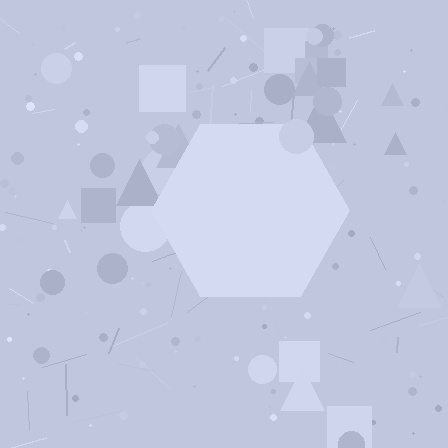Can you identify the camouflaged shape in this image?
The camouflaged shape is a hexagon.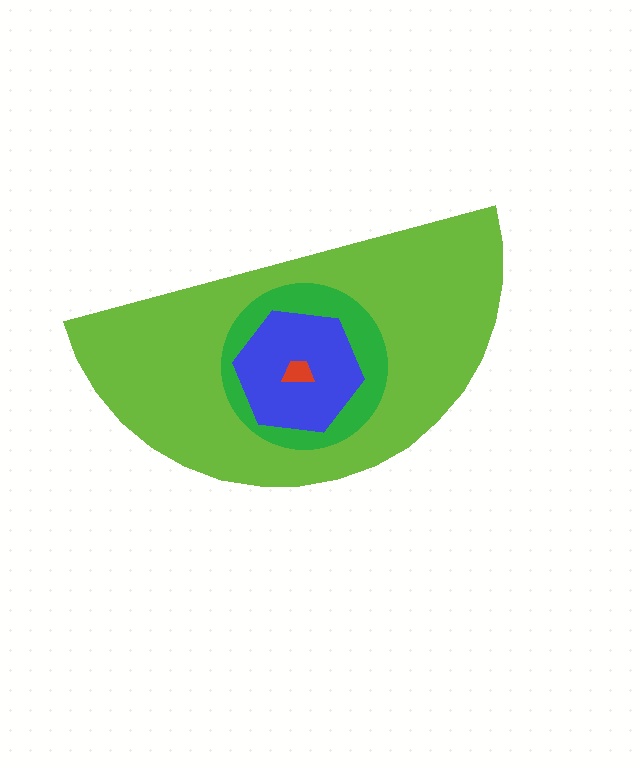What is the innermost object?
The red trapezoid.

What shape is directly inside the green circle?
The blue hexagon.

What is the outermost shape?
The lime semicircle.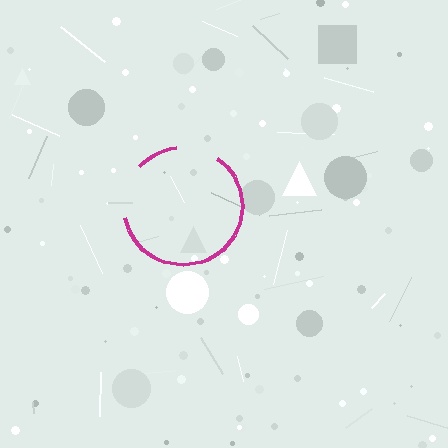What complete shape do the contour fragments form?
The contour fragments form a circle.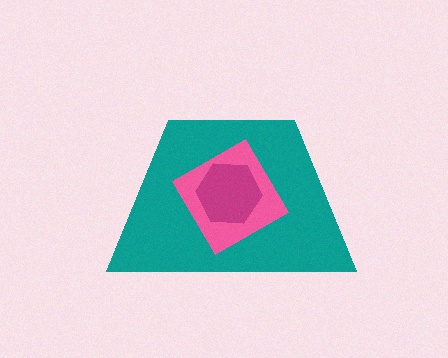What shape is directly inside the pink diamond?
The magenta hexagon.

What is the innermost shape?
The magenta hexagon.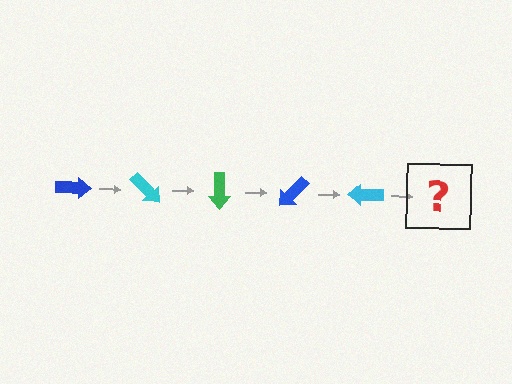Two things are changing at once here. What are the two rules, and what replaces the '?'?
The two rules are that it rotates 45 degrees each step and the color cycles through blue, cyan, and green. The '?' should be a green arrow, rotated 225 degrees from the start.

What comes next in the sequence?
The next element should be a green arrow, rotated 225 degrees from the start.